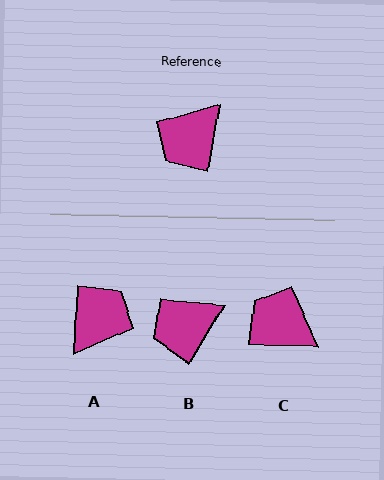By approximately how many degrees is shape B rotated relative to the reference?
Approximately 21 degrees clockwise.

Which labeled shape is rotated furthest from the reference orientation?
A, about 173 degrees away.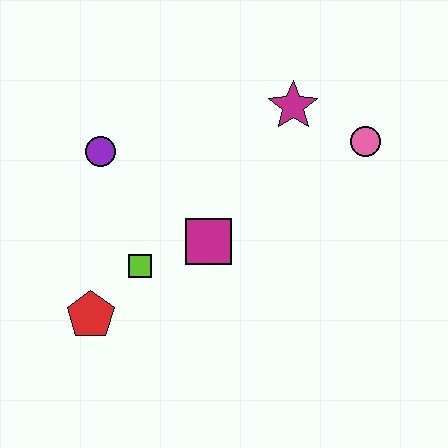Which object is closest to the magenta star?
The pink circle is closest to the magenta star.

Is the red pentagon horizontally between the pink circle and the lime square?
No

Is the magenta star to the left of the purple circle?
No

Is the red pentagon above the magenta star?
No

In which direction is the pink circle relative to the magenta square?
The pink circle is to the right of the magenta square.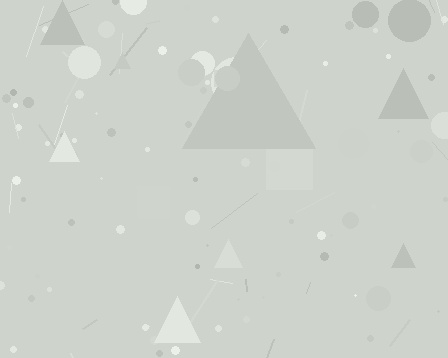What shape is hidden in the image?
A triangle is hidden in the image.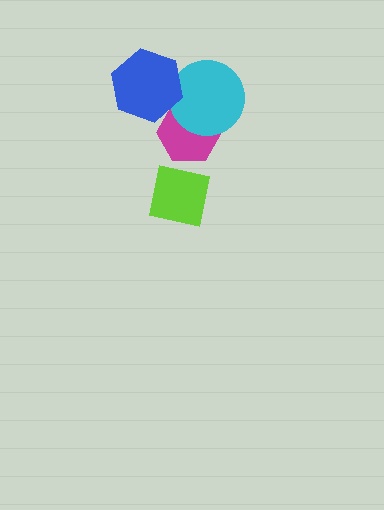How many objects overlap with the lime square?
0 objects overlap with the lime square.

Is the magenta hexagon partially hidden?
Yes, it is partially covered by another shape.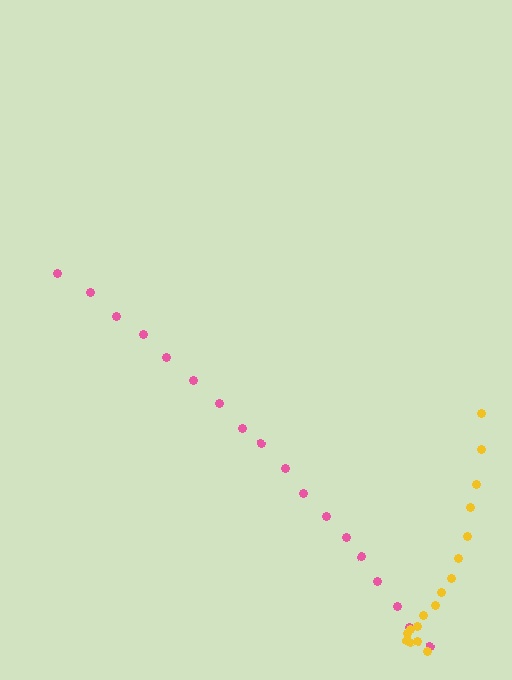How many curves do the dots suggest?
There are 2 distinct paths.